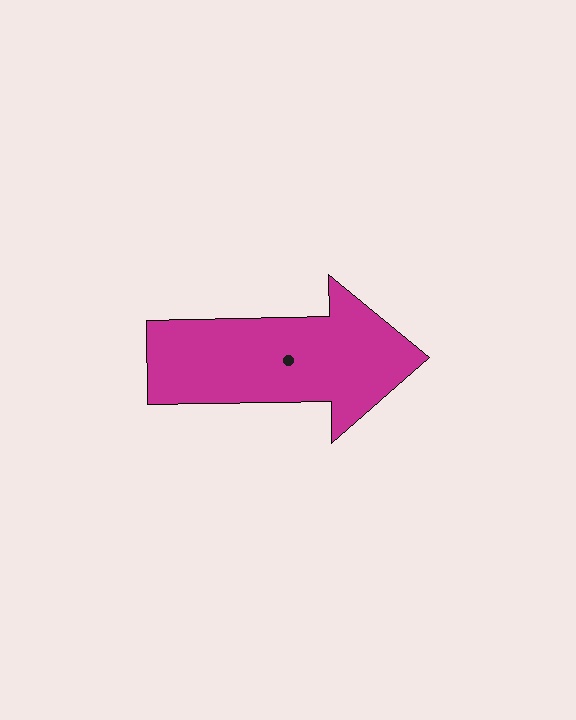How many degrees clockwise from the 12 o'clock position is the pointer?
Approximately 89 degrees.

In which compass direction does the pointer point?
East.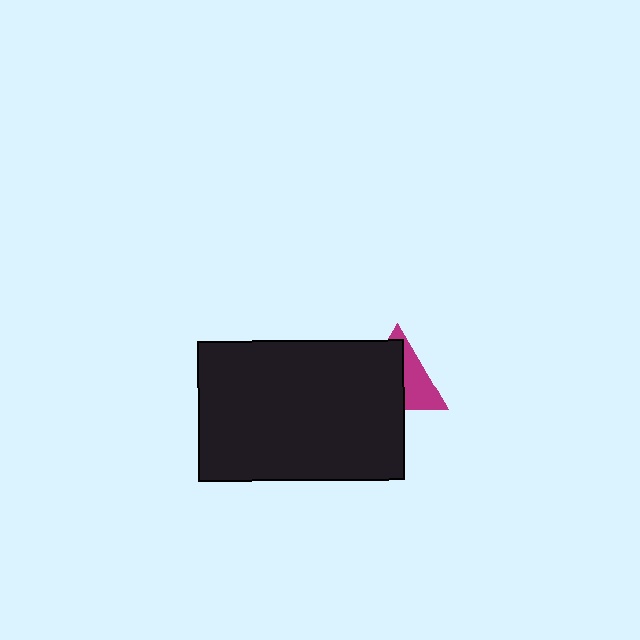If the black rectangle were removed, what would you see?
You would see the complete magenta triangle.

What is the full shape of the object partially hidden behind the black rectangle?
The partially hidden object is a magenta triangle.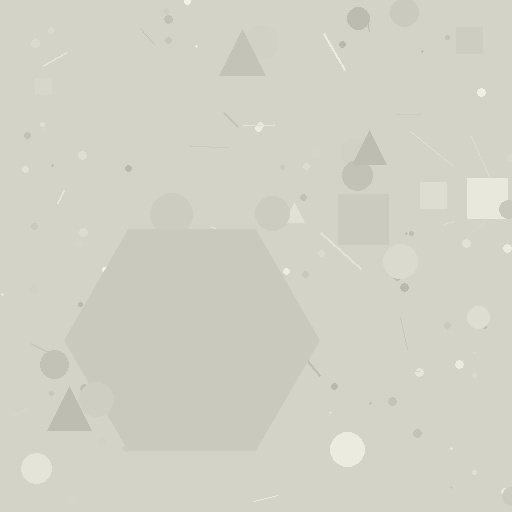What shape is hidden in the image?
A hexagon is hidden in the image.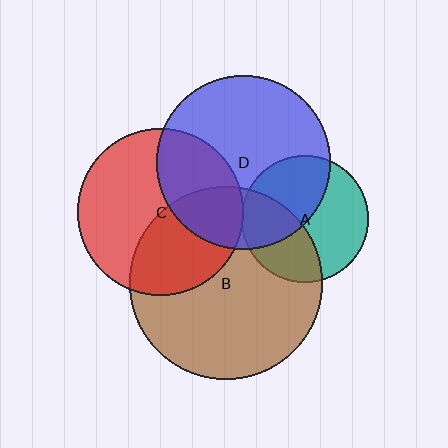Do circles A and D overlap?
Yes.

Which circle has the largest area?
Circle B (brown).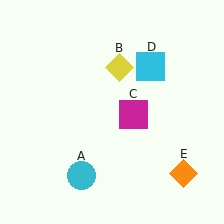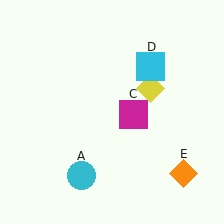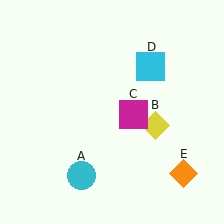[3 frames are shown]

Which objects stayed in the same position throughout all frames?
Cyan circle (object A) and magenta square (object C) and cyan square (object D) and orange diamond (object E) remained stationary.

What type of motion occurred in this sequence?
The yellow diamond (object B) rotated clockwise around the center of the scene.